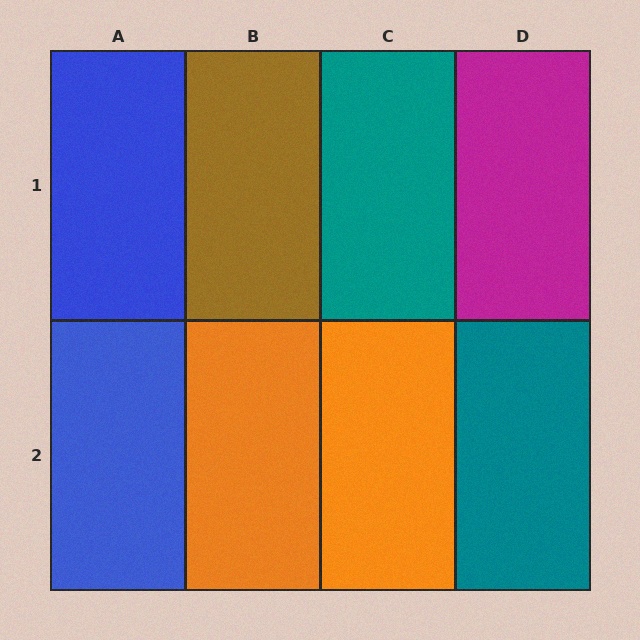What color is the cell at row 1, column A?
Blue.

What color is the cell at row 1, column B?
Brown.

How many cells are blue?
2 cells are blue.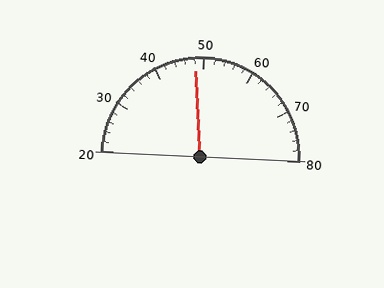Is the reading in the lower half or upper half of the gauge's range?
The reading is in the lower half of the range (20 to 80).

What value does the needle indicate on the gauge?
The needle indicates approximately 48.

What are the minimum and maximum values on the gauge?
The gauge ranges from 20 to 80.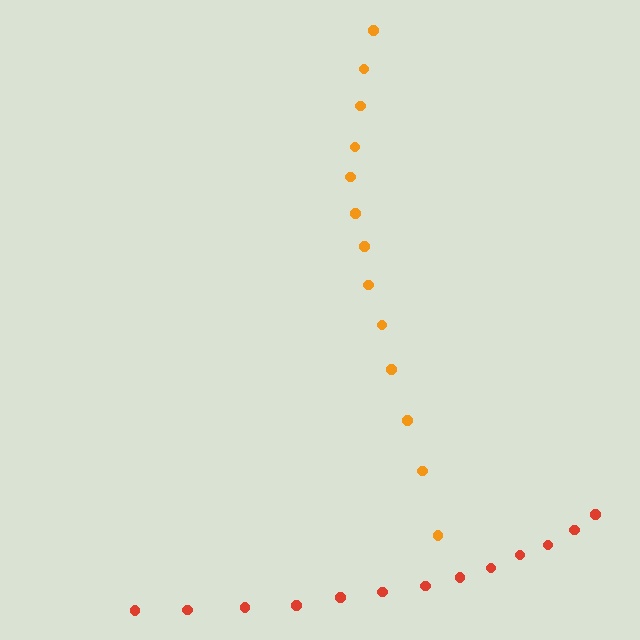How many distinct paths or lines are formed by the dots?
There are 2 distinct paths.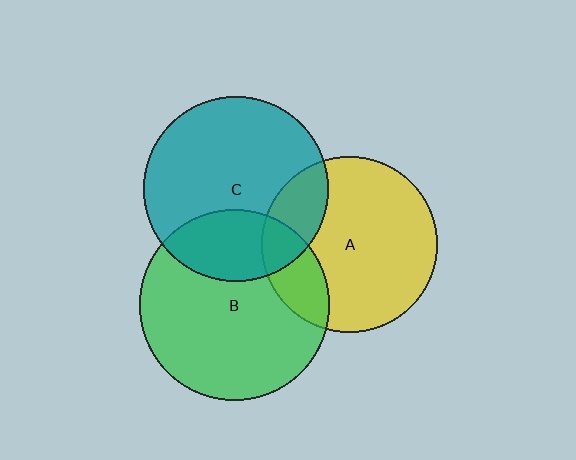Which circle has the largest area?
Circle B (green).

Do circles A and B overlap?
Yes.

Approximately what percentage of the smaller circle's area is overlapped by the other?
Approximately 20%.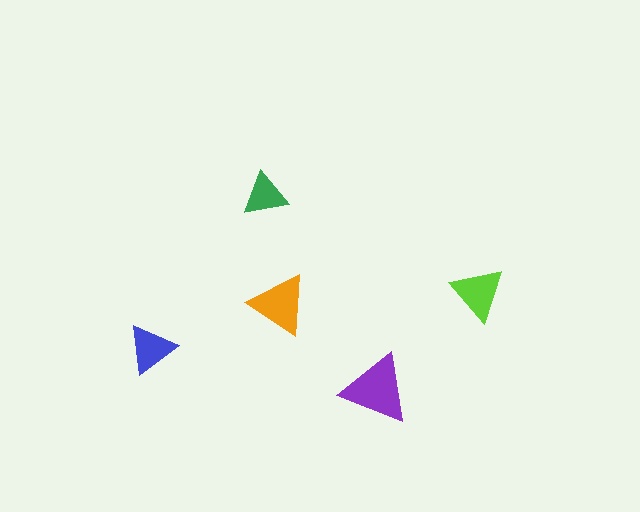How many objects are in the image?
There are 5 objects in the image.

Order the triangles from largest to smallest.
the purple one, the orange one, the lime one, the blue one, the green one.